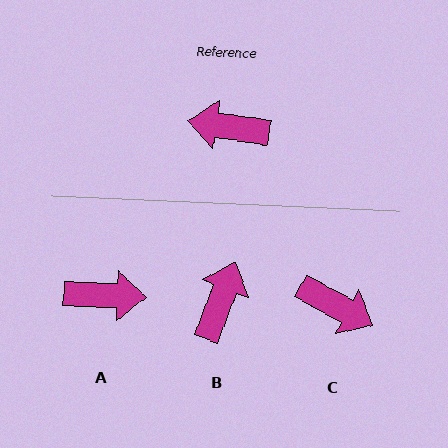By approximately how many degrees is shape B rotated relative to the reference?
Approximately 103 degrees clockwise.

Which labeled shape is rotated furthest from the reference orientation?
A, about 174 degrees away.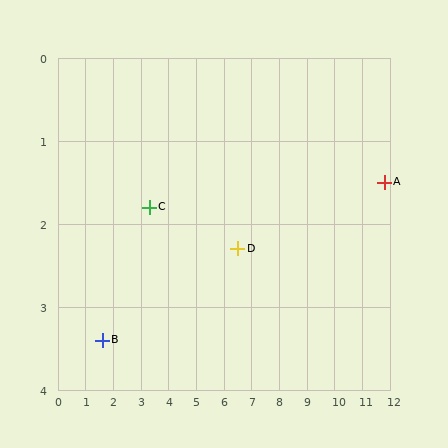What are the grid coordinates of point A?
Point A is at approximately (11.8, 1.5).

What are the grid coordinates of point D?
Point D is at approximately (6.5, 2.3).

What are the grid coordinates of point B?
Point B is at approximately (1.6, 3.4).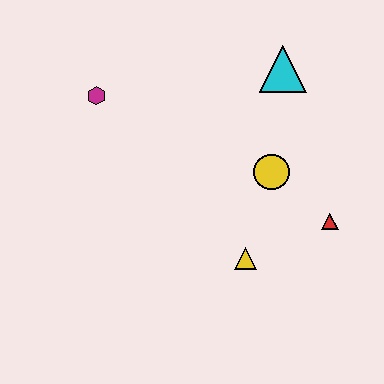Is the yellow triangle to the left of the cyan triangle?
Yes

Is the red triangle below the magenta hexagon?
Yes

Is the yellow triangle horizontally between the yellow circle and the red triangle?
No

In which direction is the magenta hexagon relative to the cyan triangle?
The magenta hexagon is to the left of the cyan triangle.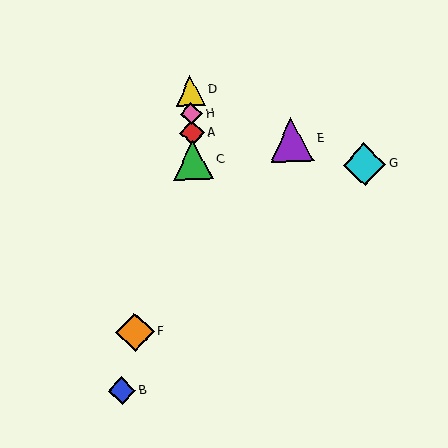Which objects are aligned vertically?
Objects A, C, D, H are aligned vertically.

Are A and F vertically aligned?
No, A is at x≈192 and F is at x≈135.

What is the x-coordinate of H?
Object H is at x≈191.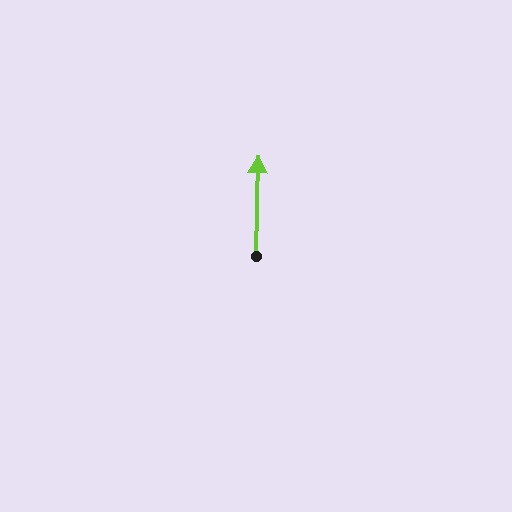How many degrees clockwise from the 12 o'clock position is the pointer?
Approximately 1 degrees.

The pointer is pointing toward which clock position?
Roughly 12 o'clock.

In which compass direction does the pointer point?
North.